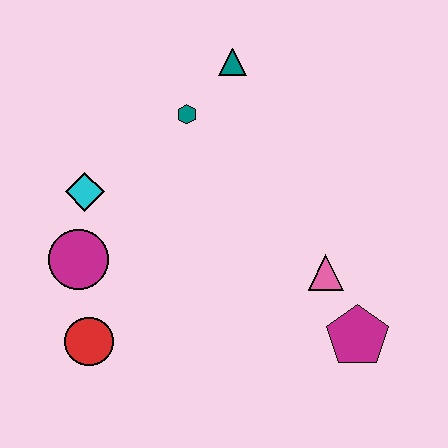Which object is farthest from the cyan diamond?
The magenta pentagon is farthest from the cyan diamond.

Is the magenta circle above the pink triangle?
Yes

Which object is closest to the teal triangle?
The teal hexagon is closest to the teal triangle.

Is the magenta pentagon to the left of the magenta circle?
No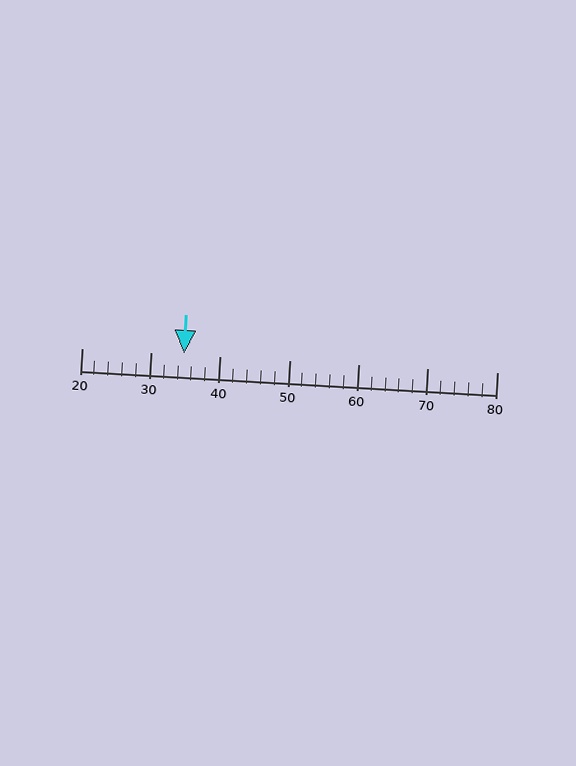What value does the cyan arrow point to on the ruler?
The cyan arrow points to approximately 35.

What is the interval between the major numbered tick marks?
The major tick marks are spaced 10 units apart.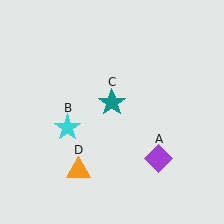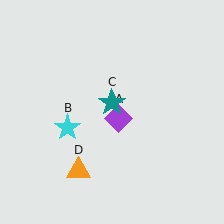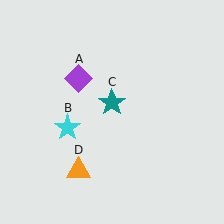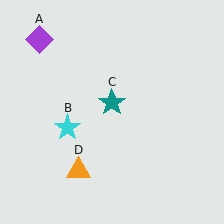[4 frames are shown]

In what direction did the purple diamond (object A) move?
The purple diamond (object A) moved up and to the left.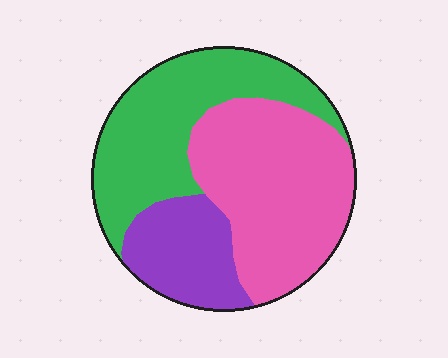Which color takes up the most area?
Pink, at roughly 45%.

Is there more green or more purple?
Green.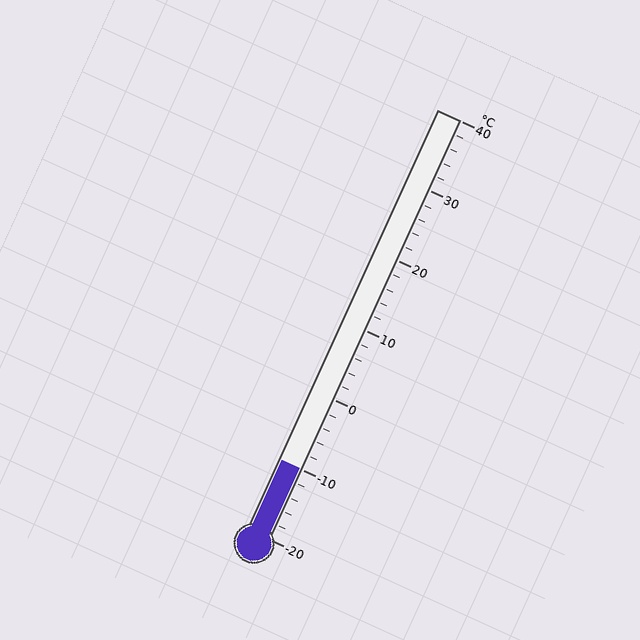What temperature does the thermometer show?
The thermometer shows approximately -10°C.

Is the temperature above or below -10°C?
The temperature is at -10°C.